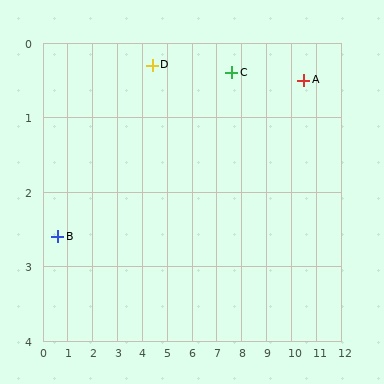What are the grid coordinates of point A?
Point A is at approximately (10.5, 0.5).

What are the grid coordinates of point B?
Point B is at approximately (0.6, 2.6).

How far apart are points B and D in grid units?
Points B and D are about 4.4 grid units apart.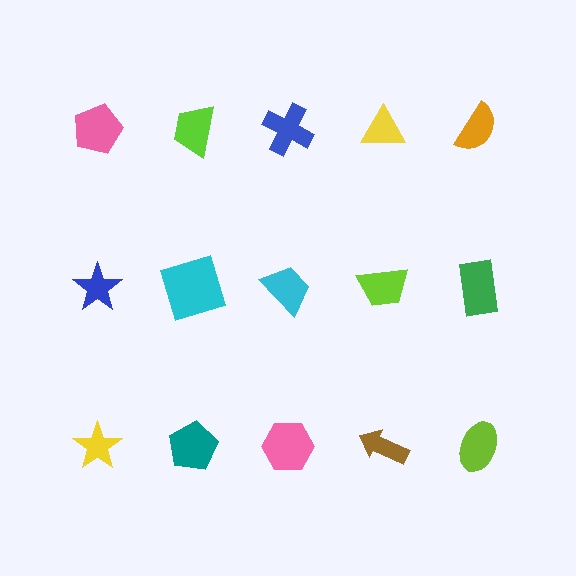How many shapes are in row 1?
5 shapes.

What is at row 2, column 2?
A cyan square.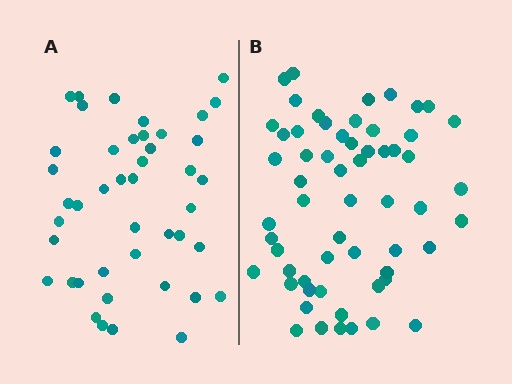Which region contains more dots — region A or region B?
Region B (the right region) has more dots.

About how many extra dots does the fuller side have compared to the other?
Region B has approximately 15 more dots than region A.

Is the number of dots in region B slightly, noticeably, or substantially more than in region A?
Region B has noticeably more, but not dramatically so. The ratio is roughly 1.3 to 1.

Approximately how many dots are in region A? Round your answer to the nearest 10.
About 40 dots. (The exact count is 44, which rounds to 40.)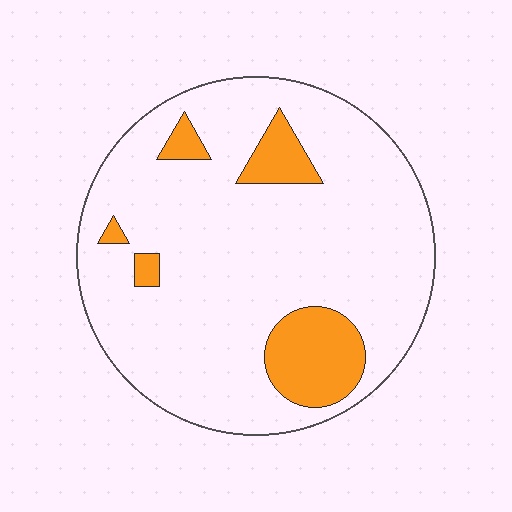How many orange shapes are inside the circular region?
5.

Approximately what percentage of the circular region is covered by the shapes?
Approximately 15%.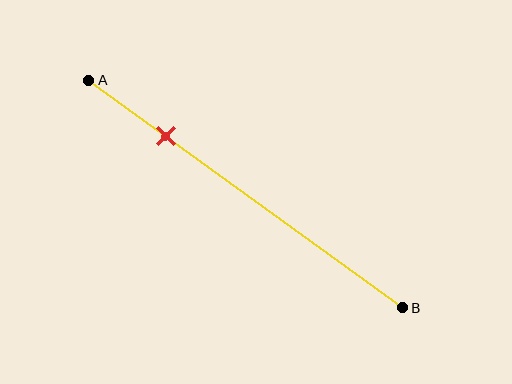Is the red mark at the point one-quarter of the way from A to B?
Yes, the mark is approximately at the one-quarter point.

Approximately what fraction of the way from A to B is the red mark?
The red mark is approximately 25% of the way from A to B.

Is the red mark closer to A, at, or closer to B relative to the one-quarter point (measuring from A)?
The red mark is approximately at the one-quarter point of segment AB.